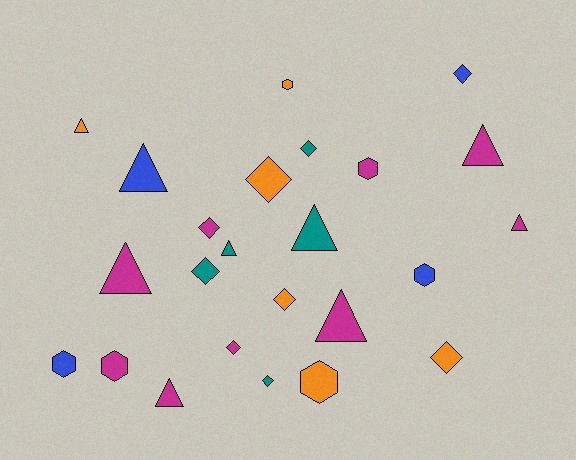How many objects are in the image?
There are 24 objects.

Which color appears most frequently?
Magenta, with 9 objects.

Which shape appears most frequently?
Triangle, with 9 objects.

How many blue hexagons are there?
There are 2 blue hexagons.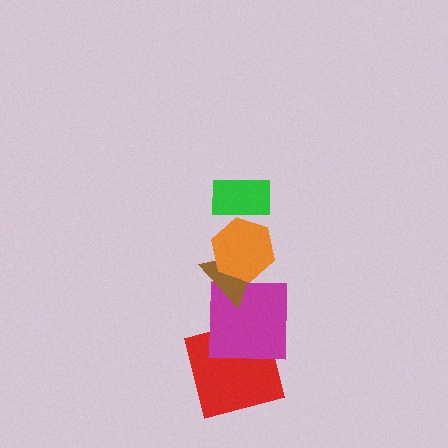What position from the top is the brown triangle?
The brown triangle is 3rd from the top.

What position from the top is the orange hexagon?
The orange hexagon is 2nd from the top.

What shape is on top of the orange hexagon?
The green rectangle is on top of the orange hexagon.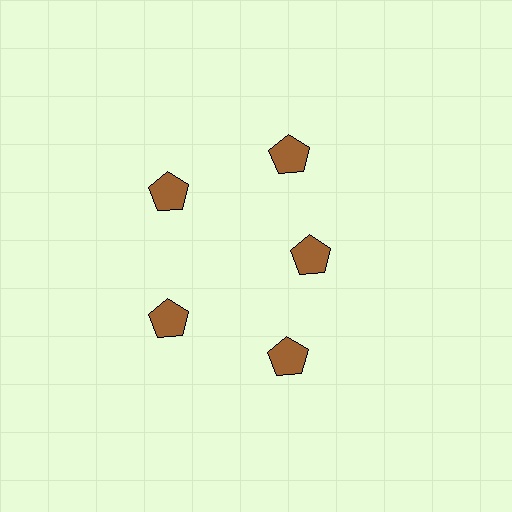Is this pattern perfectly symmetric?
No. The 5 brown pentagons are arranged in a ring, but one element near the 3 o'clock position is pulled inward toward the center, breaking the 5-fold rotational symmetry.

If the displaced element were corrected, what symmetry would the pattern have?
It would have 5-fold rotational symmetry — the pattern would map onto itself every 72 degrees.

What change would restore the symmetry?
The symmetry would be restored by moving it outward, back onto the ring so that all 5 pentagons sit at equal angles and equal distance from the center.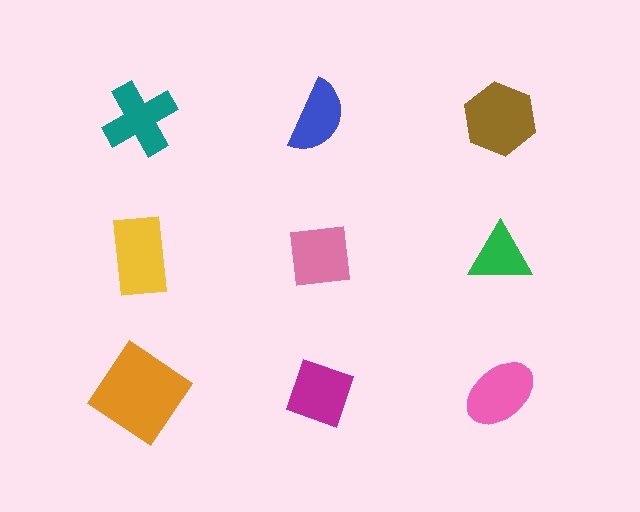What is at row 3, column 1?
An orange diamond.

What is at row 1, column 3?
A brown hexagon.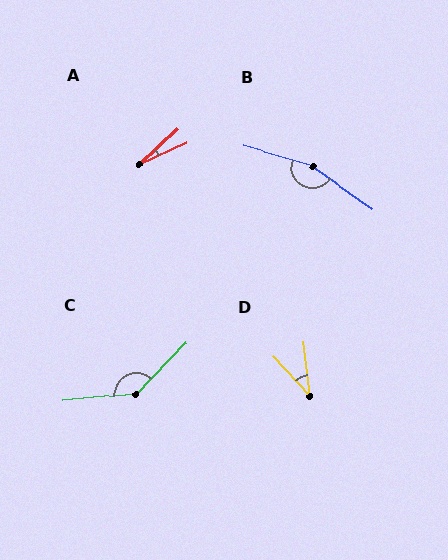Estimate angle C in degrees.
Approximately 140 degrees.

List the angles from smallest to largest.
A (17°), D (36°), C (140°), B (161°).